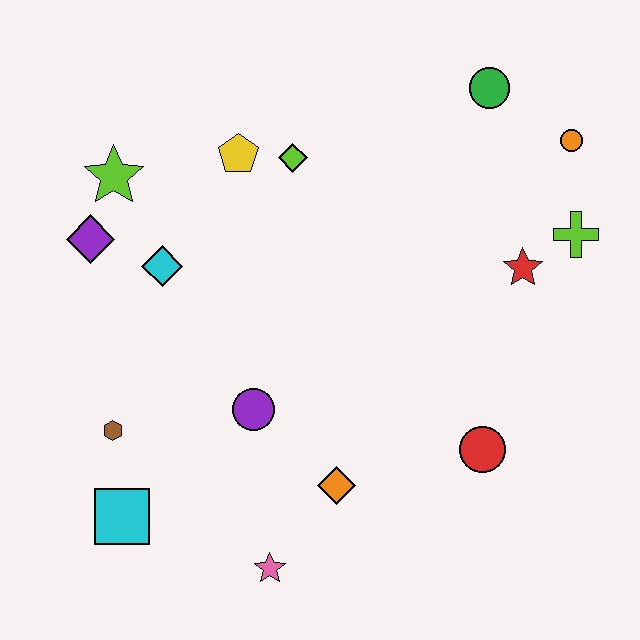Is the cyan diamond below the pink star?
No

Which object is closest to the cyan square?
The brown hexagon is closest to the cyan square.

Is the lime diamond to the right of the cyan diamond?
Yes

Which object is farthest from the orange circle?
The cyan square is farthest from the orange circle.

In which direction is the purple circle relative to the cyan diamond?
The purple circle is below the cyan diamond.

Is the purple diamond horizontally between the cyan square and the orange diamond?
No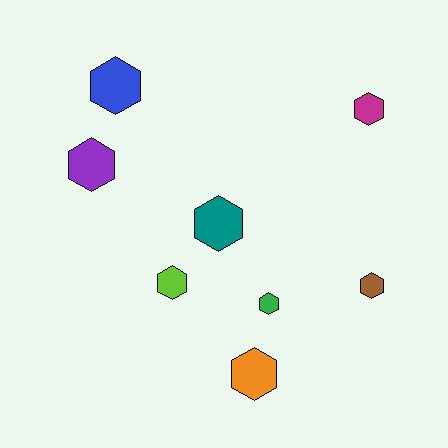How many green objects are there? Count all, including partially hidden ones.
There is 1 green object.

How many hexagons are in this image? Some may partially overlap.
There are 8 hexagons.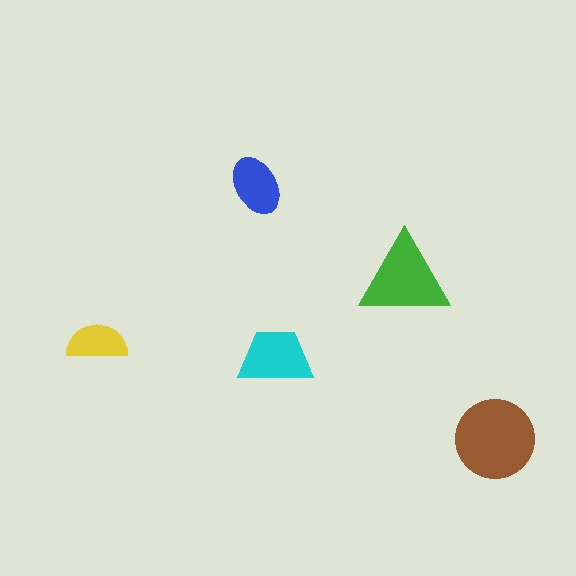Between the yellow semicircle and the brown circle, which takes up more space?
The brown circle.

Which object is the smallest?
The yellow semicircle.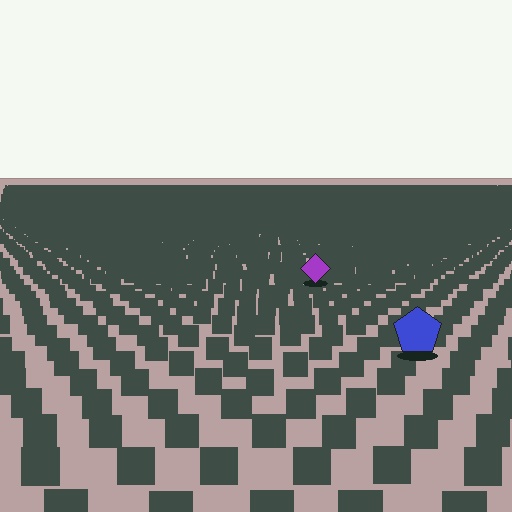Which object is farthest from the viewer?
The purple diamond is farthest from the viewer. It appears smaller and the ground texture around it is denser.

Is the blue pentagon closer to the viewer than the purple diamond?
Yes. The blue pentagon is closer — you can tell from the texture gradient: the ground texture is coarser near it.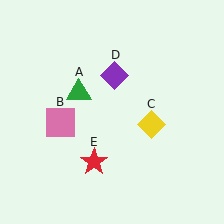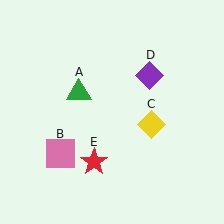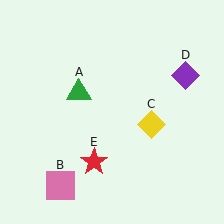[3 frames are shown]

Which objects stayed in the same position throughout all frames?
Green triangle (object A) and yellow diamond (object C) and red star (object E) remained stationary.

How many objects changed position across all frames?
2 objects changed position: pink square (object B), purple diamond (object D).